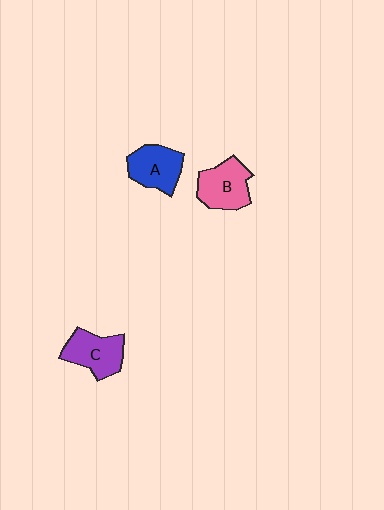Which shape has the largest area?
Shape B (pink).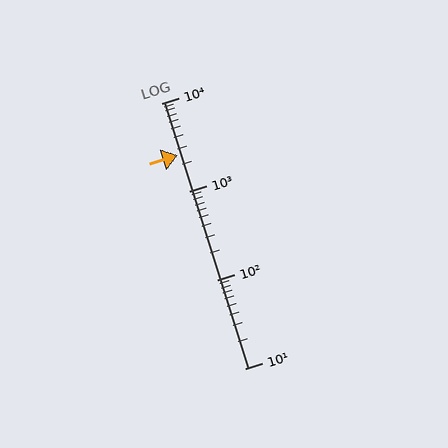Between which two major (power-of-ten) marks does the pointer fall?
The pointer is between 1000 and 10000.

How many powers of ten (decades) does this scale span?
The scale spans 3 decades, from 10 to 10000.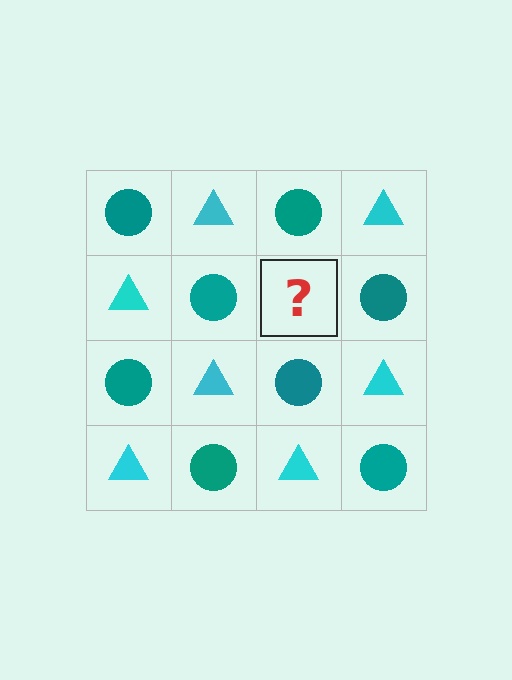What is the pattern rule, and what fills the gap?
The rule is that it alternates teal circle and cyan triangle in a checkerboard pattern. The gap should be filled with a cyan triangle.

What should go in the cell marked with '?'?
The missing cell should contain a cyan triangle.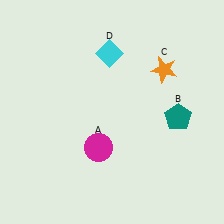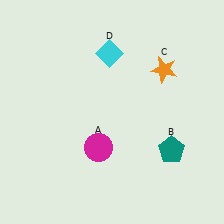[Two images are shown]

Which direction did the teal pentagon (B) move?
The teal pentagon (B) moved down.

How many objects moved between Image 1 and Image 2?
1 object moved between the two images.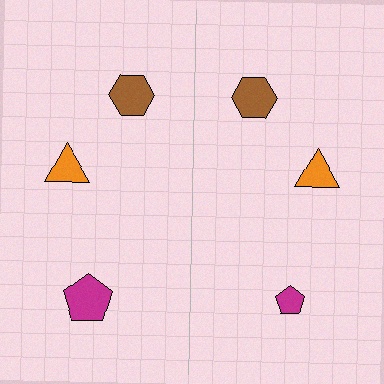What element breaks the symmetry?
The magenta pentagon on the right side has a different size than its mirror counterpart.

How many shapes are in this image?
There are 6 shapes in this image.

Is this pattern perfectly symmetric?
No, the pattern is not perfectly symmetric. The magenta pentagon on the right side has a different size than its mirror counterpart.